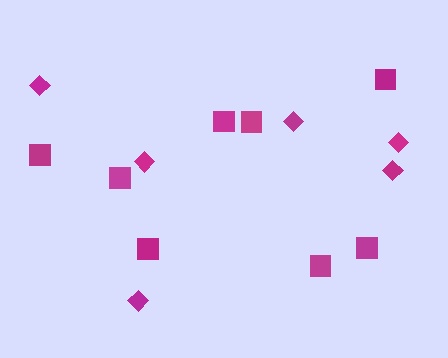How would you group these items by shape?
There are 2 groups: one group of diamonds (6) and one group of squares (8).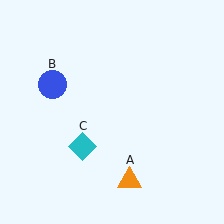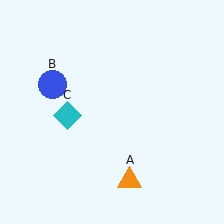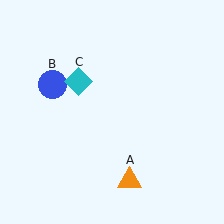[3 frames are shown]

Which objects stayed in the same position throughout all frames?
Orange triangle (object A) and blue circle (object B) remained stationary.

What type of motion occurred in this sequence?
The cyan diamond (object C) rotated clockwise around the center of the scene.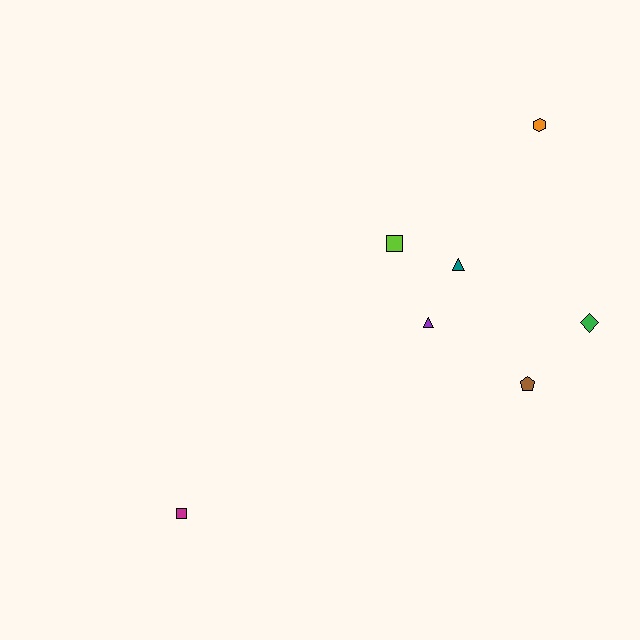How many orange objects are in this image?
There is 1 orange object.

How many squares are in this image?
There are 2 squares.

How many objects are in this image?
There are 7 objects.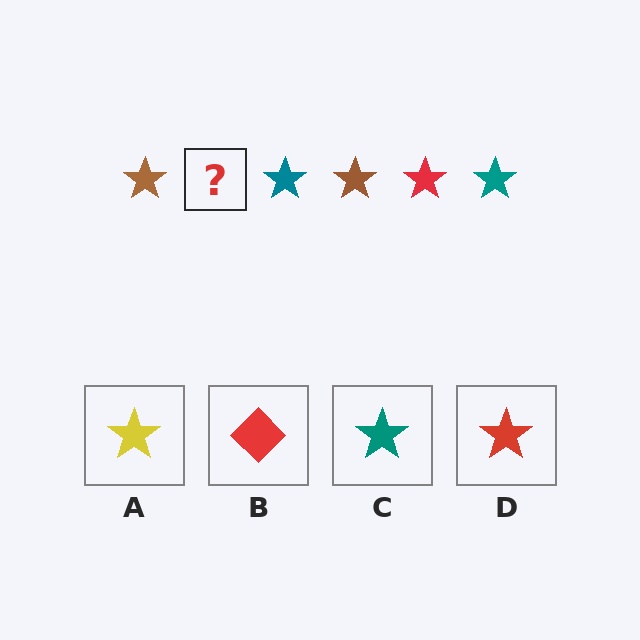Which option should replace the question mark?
Option D.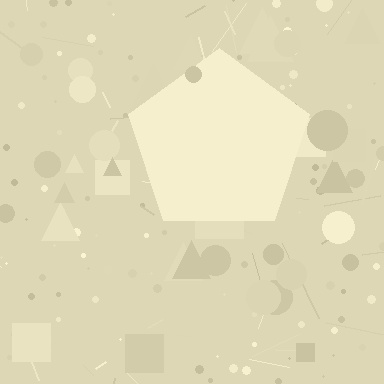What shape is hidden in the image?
A pentagon is hidden in the image.